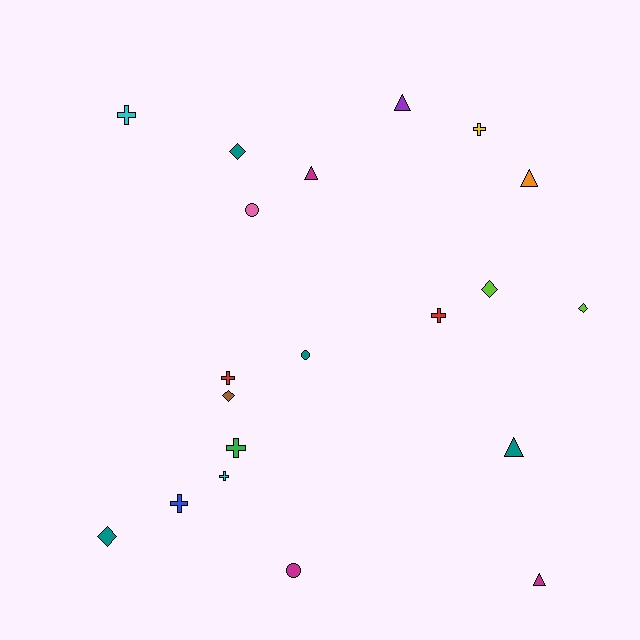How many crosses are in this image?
There are 7 crosses.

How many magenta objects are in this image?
There are 3 magenta objects.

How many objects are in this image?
There are 20 objects.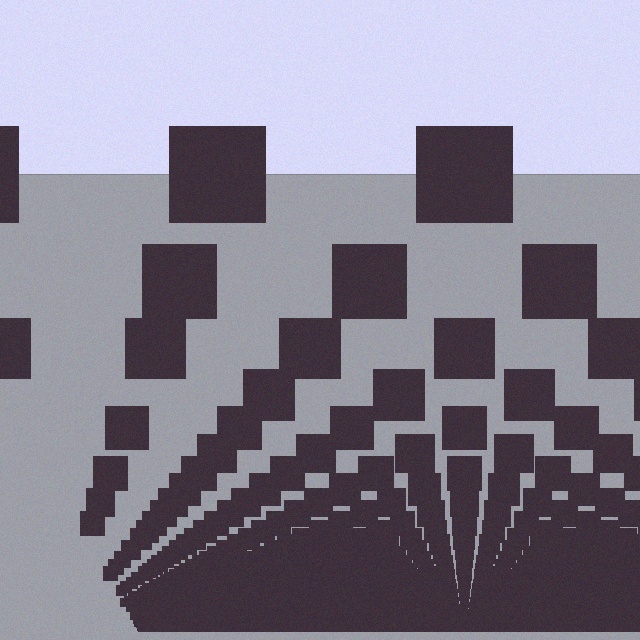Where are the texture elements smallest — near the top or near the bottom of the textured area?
Near the bottom.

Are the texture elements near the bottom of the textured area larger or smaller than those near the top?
Smaller. The gradient is inverted — elements near the bottom are smaller and denser.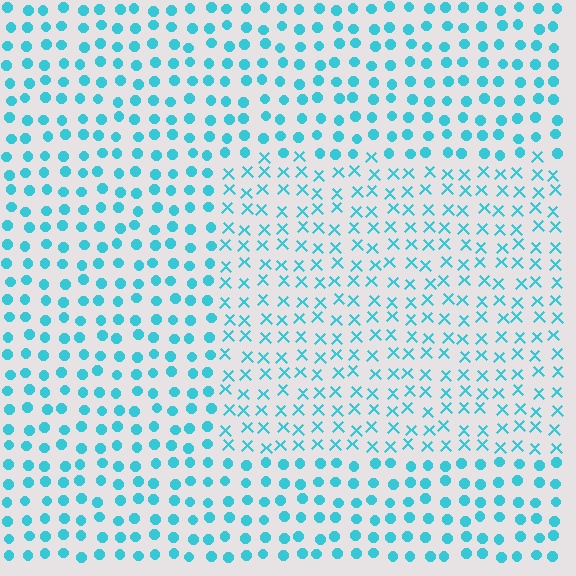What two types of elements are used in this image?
The image uses X marks inside the rectangle region and circles outside it.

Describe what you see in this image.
The image is filled with small cyan elements arranged in a uniform grid. A rectangle-shaped region contains X marks, while the surrounding area contains circles. The boundary is defined purely by the change in element shape.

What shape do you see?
I see a rectangle.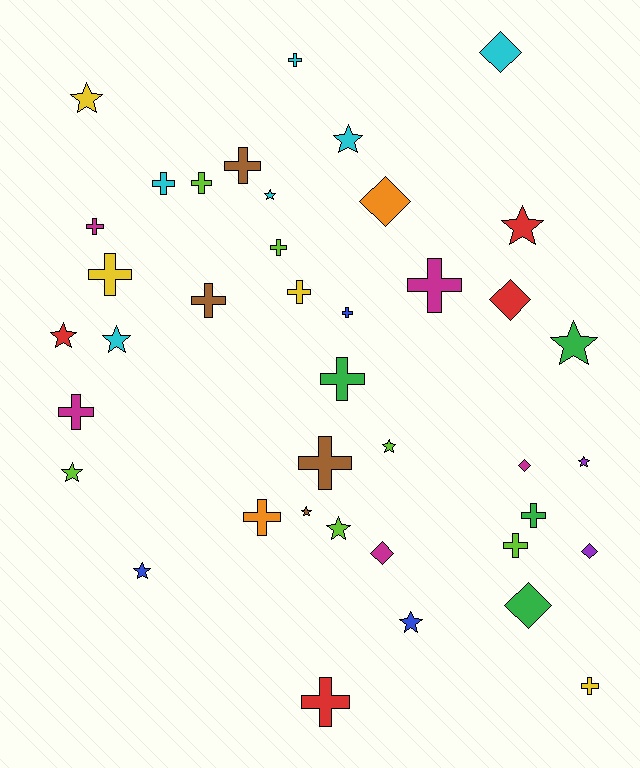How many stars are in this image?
There are 14 stars.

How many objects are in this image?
There are 40 objects.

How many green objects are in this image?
There are 4 green objects.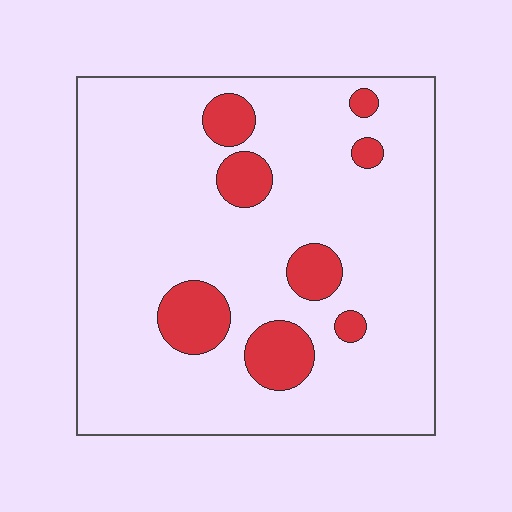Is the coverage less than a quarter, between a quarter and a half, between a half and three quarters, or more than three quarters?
Less than a quarter.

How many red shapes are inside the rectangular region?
8.